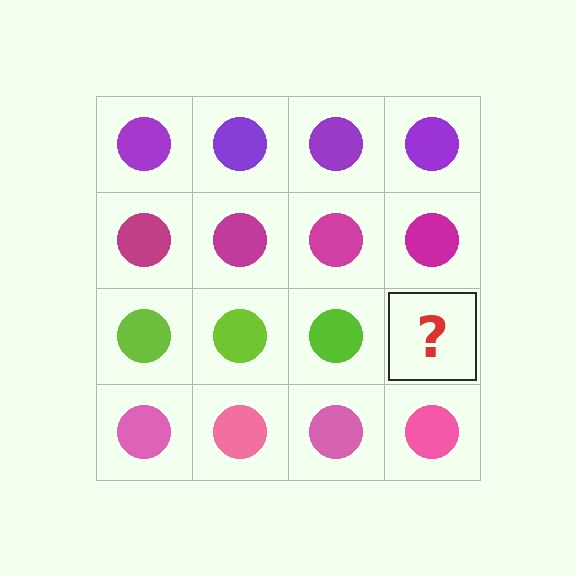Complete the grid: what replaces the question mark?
The question mark should be replaced with a lime circle.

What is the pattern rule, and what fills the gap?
The rule is that each row has a consistent color. The gap should be filled with a lime circle.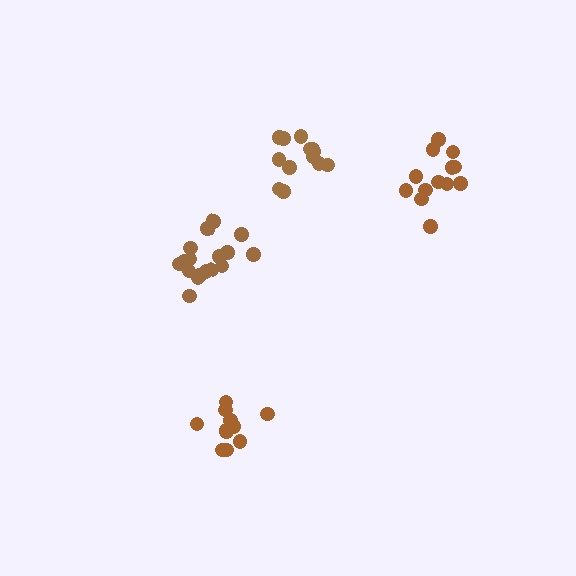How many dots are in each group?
Group 1: 17 dots, Group 2: 14 dots, Group 3: 11 dots, Group 4: 13 dots (55 total).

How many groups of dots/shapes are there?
There are 4 groups.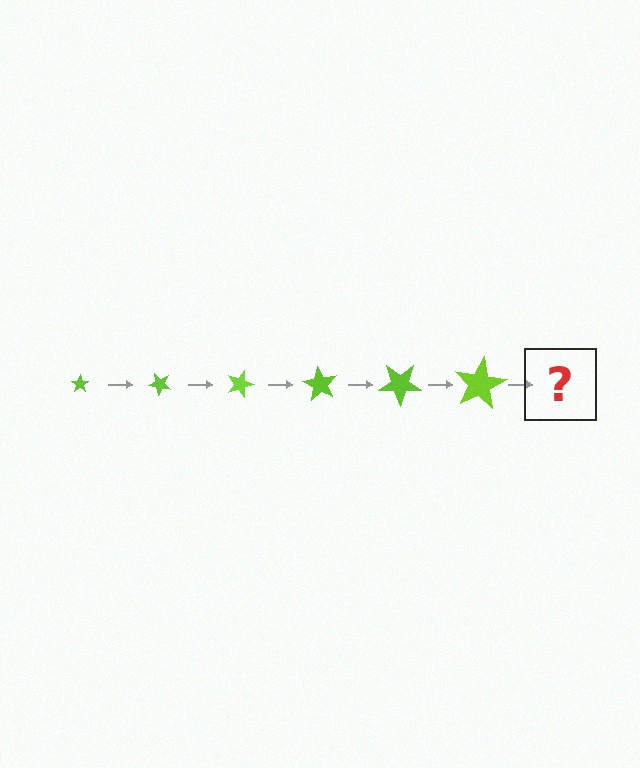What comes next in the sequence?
The next element should be a star, larger than the previous one and rotated 270 degrees from the start.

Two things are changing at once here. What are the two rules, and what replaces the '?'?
The two rules are that the star grows larger each step and it rotates 45 degrees each step. The '?' should be a star, larger than the previous one and rotated 270 degrees from the start.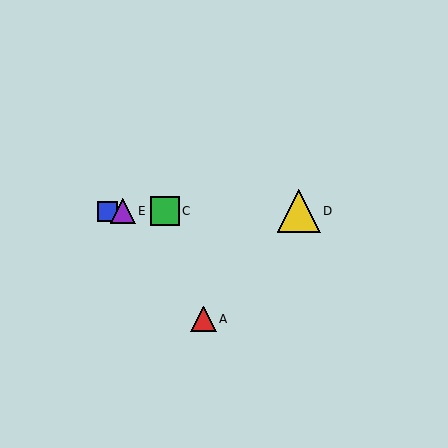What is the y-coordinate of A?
Object A is at y≈319.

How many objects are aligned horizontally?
4 objects (B, C, D, E) are aligned horizontally.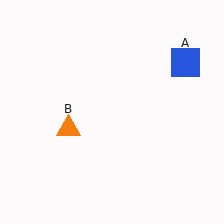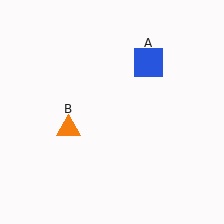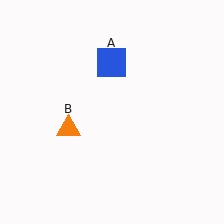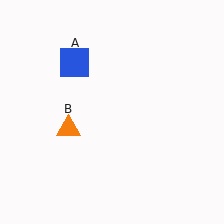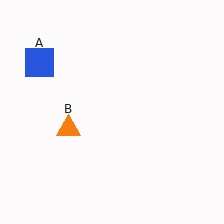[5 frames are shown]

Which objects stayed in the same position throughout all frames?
Orange triangle (object B) remained stationary.